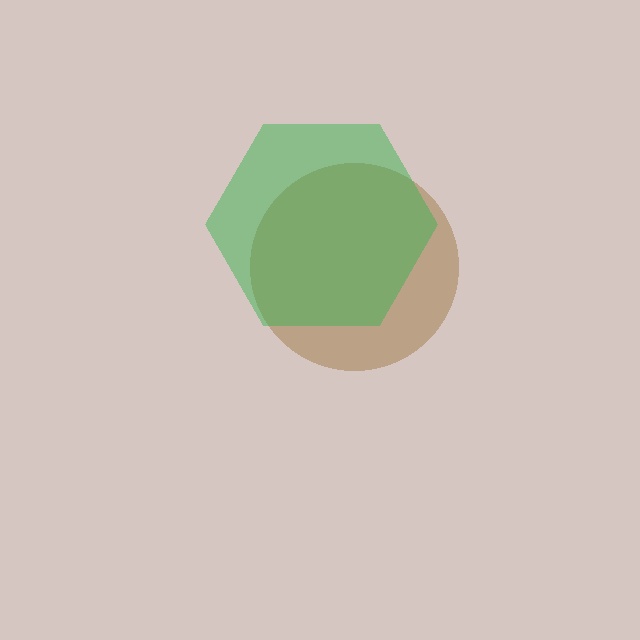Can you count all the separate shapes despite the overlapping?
Yes, there are 2 separate shapes.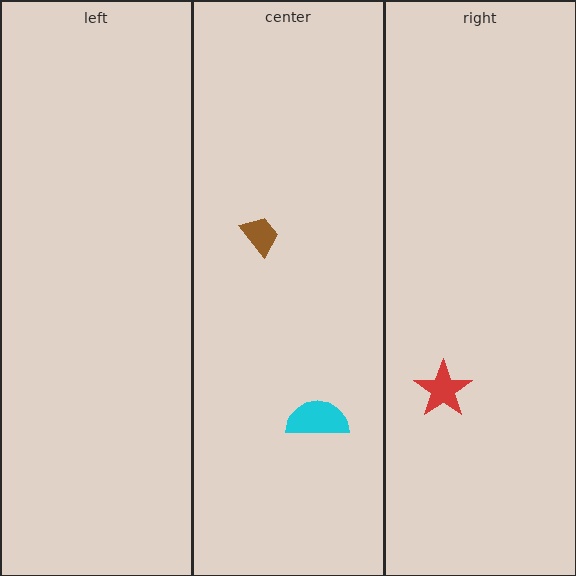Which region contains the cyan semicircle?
The center region.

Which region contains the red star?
The right region.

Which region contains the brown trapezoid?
The center region.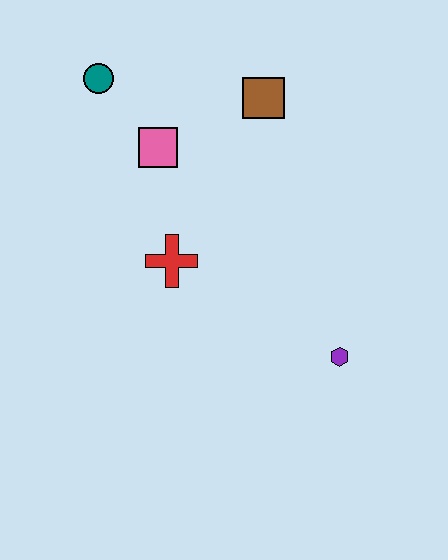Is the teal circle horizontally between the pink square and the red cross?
No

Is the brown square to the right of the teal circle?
Yes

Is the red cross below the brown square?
Yes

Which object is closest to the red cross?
The pink square is closest to the red cross.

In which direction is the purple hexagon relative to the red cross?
The purple hexagon is to the right of the red cross.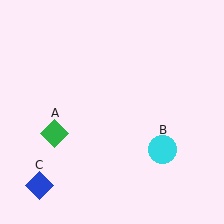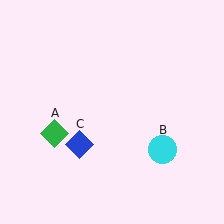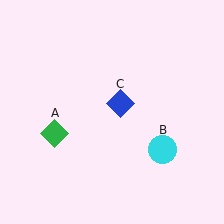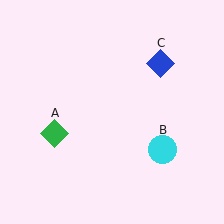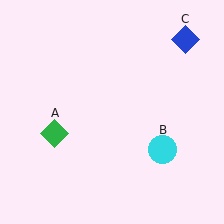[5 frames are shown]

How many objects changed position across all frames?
1 object changed position: blue diamond (object C).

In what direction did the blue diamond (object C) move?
The blue diamond (object C) moved up and to the right.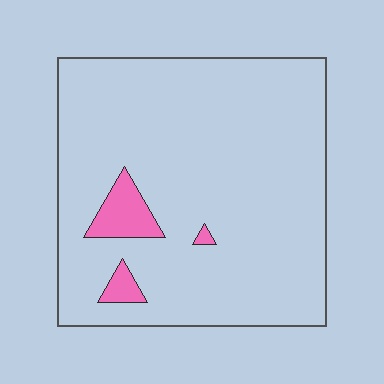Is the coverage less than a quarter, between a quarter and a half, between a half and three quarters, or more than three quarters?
Less than a quarter.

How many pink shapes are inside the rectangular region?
3.